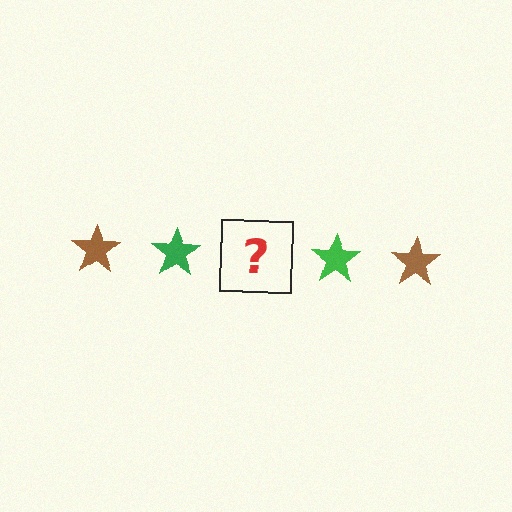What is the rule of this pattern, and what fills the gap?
The rule is that the pattern cycles through brown, green stars. The gap should be filled with a brown star.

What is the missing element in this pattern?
The missing element is a brown star.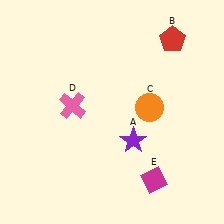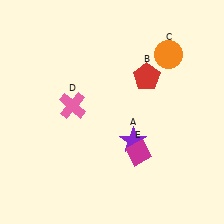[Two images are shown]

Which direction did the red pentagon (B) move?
The red pentagon (B) moved down.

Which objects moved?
The objects that moved are: the red pentagon (B), the orange circle (C), the magenta diamond (E).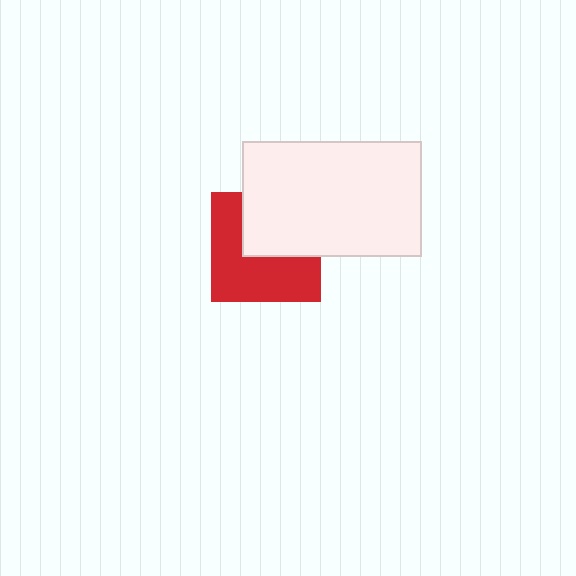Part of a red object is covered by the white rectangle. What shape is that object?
It is a square.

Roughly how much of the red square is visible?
About half of it is visible (roughly 56%).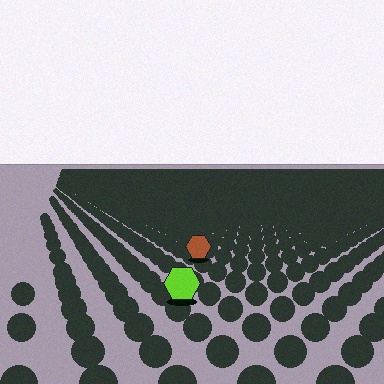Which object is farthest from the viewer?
The brown hexagon is farthest from the viewer. It appears smaller and the ground texture around it is denser.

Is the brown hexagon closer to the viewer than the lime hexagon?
No. The lime hexagon is closer — you can tell from the texture gradient: the ground texture is coarser near it.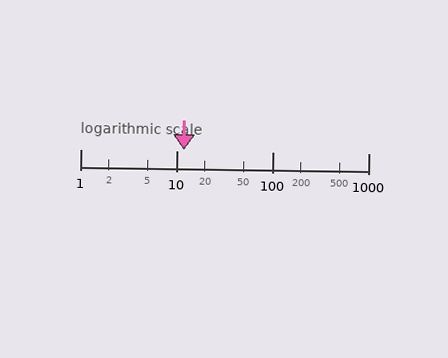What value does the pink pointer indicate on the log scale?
The pointer indicates approximately 12.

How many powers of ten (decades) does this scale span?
The scale spans 3 decades, from 1 to 1000.